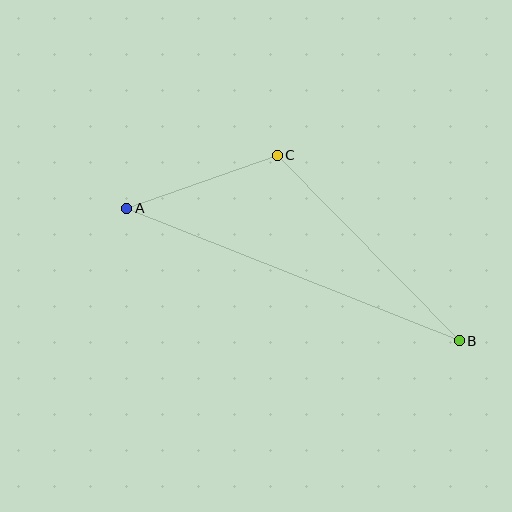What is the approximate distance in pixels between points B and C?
The distance between B and C is approximately 260 pixels.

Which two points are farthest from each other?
Points A and B are farthest from each other.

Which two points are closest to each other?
Points A and C are closest to each other.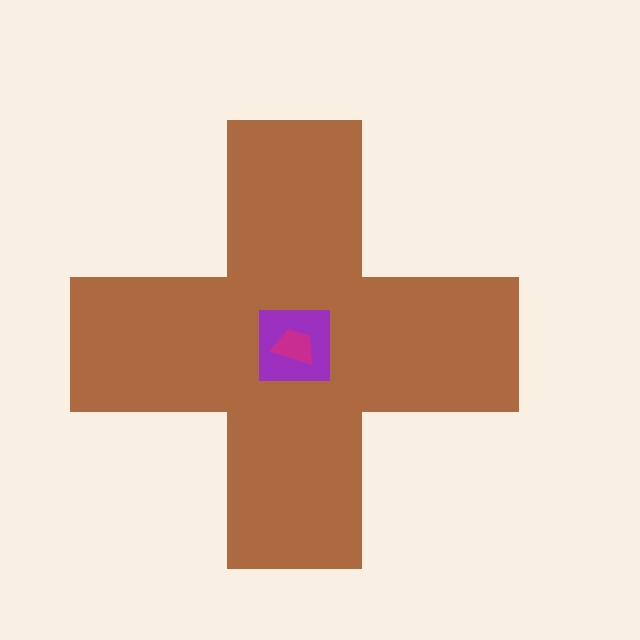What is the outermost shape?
The brown cross.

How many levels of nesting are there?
3.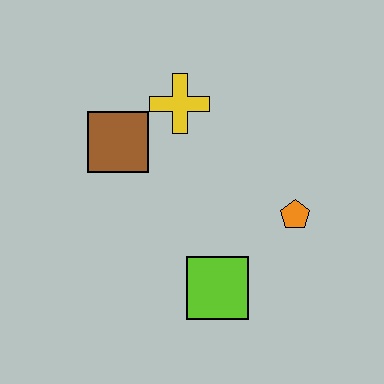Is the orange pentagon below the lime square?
No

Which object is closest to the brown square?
The yellow cross is closest to the brown square.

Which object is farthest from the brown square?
The orange pentagon is farthest from the brown square.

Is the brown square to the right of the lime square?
No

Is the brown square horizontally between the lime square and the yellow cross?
No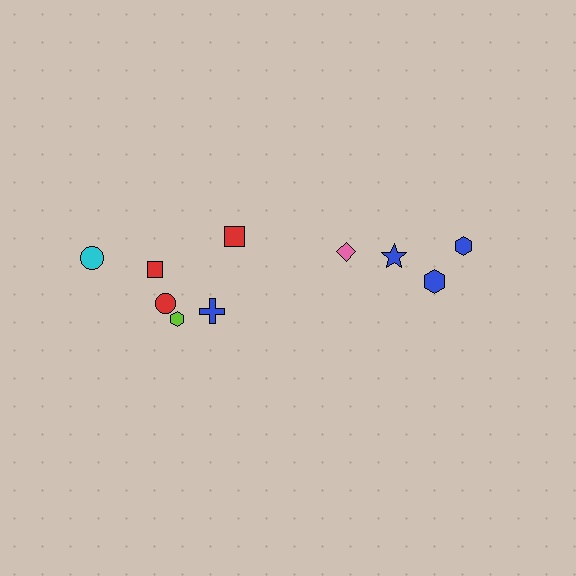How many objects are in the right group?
There are 4 objects.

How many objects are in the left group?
There are 6 objects.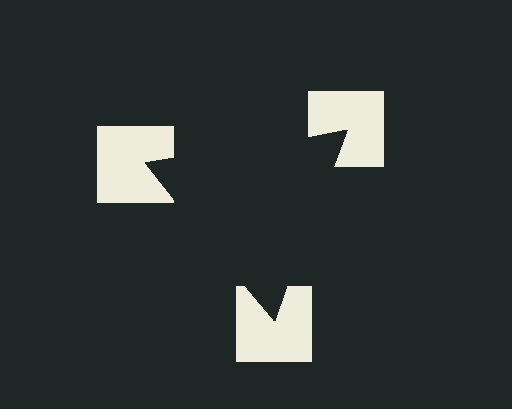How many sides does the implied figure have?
3 sides.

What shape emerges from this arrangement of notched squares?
An illusory triangle — its edges are inferred from the aligned wedge cuts in the notched squares, not physically drawn.